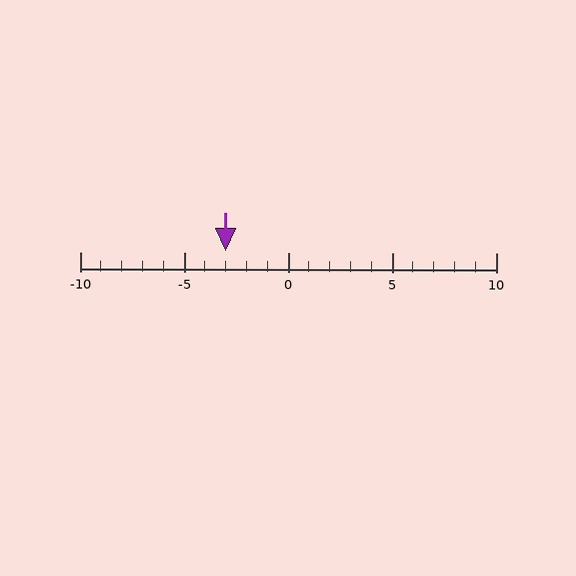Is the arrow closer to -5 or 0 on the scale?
The arrow is closer to -5.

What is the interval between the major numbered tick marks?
The major tick marks are spaced 5 units apart.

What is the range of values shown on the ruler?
The ruler shows values from -10 to 10.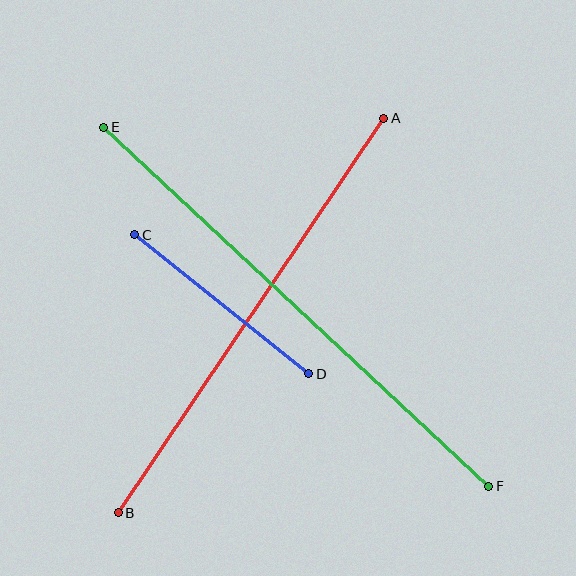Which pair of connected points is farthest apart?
Points E and F are farthest apart.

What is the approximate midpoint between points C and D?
The midpoint is at approximately (222, 304) pixels.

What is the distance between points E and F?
The distance is approximately 527 pixels.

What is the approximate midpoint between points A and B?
The midpoint is at approximately (251, 316) pixels.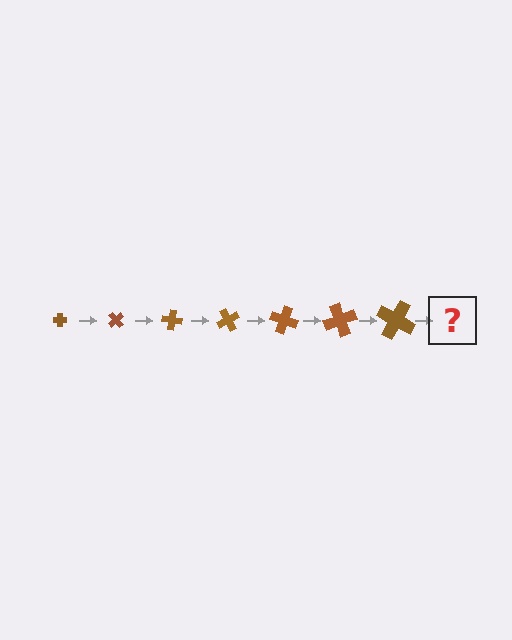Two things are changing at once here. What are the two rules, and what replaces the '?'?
The two rules are that the cross grows larger each step and it rotates 50 degrees each step. The '?' should be a cross, larger than the previous one and rotated 350 degrees from the start.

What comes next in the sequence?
The next element should be a cross, larger than the previous one and rotated 350 degrees from the start.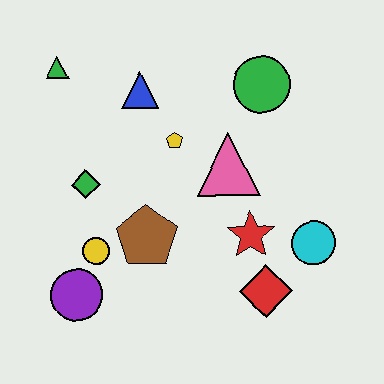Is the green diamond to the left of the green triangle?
No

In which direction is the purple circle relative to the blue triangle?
The purple circle is below the blue triangle.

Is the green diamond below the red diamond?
No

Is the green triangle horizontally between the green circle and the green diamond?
No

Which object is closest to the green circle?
The pink triangle is closest to the green circle.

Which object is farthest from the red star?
The green triangle is farthest from the red star.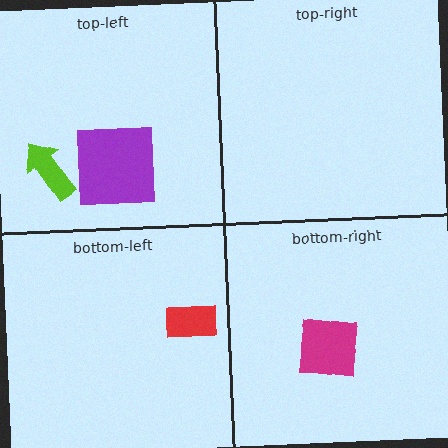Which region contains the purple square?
The top-left region.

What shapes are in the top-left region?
The lime arrow, the purple square.